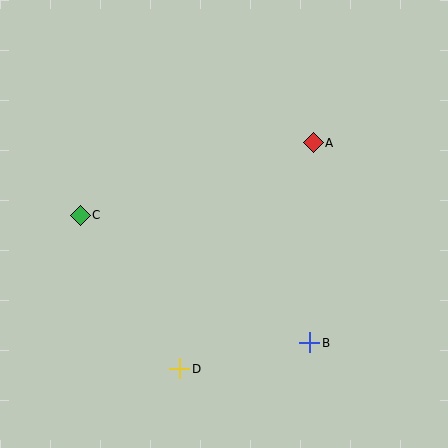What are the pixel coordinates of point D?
Point D is at (180, 369).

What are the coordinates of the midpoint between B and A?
The midpoint between B and A is at (311, 243).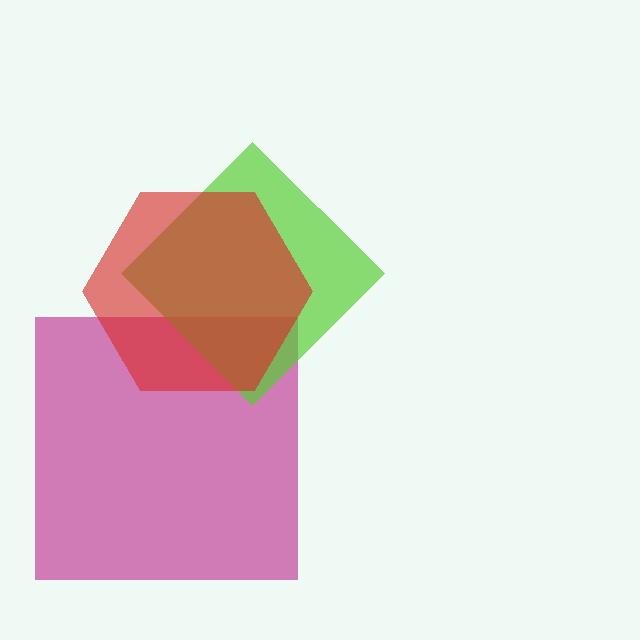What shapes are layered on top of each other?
The layered shapes are: a magenta square, a lime diamond, a red hexagon.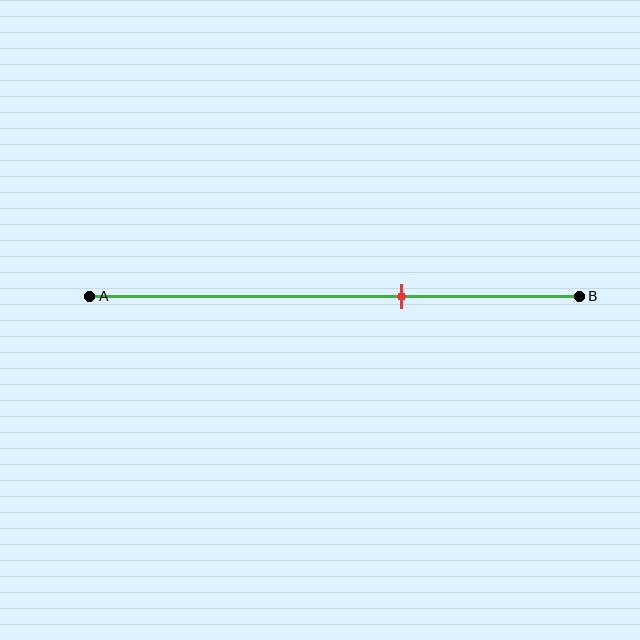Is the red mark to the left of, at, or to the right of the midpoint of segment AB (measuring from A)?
The red mark is to the right of the midpoint of segment AB.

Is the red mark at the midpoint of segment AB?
No, the mark is at about 65% from A, not at the 50% midpoint.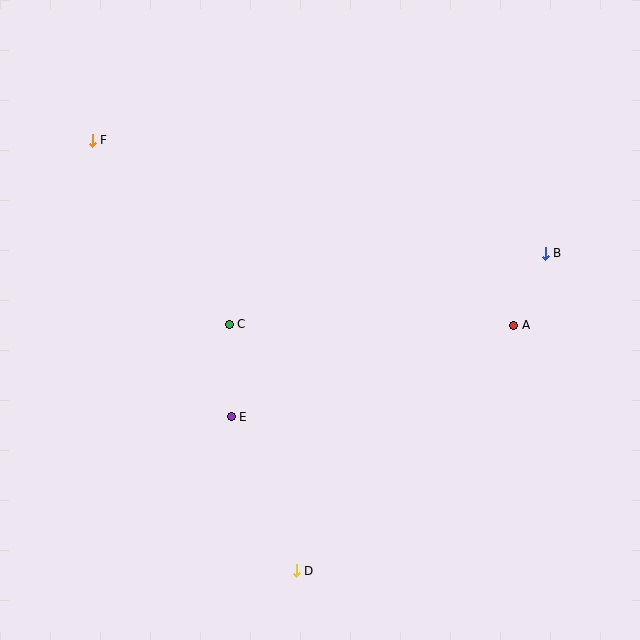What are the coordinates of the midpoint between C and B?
The midpoint between C and B is at (387, 289).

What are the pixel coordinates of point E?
Point E is at (231, 417).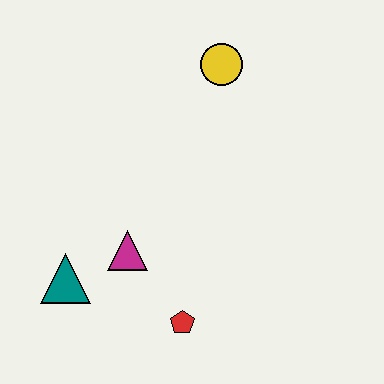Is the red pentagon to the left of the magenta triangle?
No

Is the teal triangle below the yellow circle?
Yes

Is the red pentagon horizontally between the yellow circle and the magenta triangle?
Yes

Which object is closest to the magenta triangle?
The teal triangle is closest to the magenta triangle.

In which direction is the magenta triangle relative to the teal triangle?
The magenta triangle is to the right of the teal triangle.